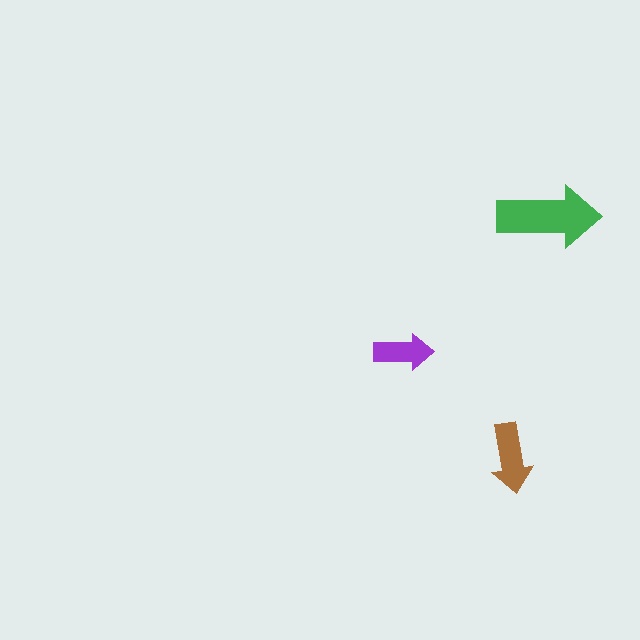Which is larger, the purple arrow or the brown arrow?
The brown one.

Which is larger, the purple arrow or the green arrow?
The green one.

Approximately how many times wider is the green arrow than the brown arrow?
About 1.5 times wider.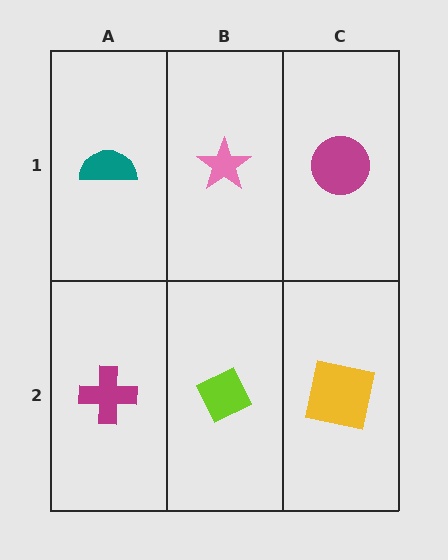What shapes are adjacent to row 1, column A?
A magenta cross (row 2, column A), a pink star (row 1, column B).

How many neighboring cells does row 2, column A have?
2.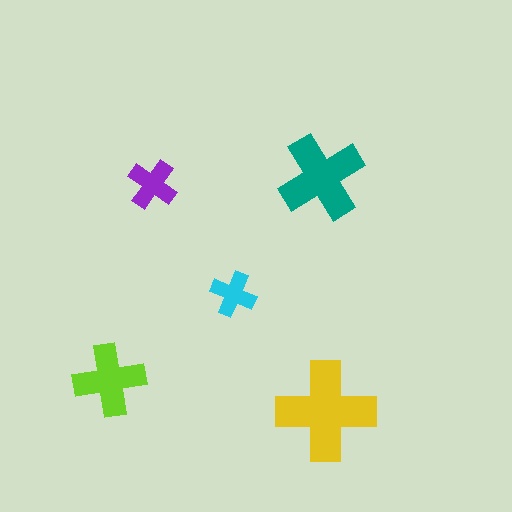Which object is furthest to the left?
The lime cross is leftmost.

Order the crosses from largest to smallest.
the yellow one, the teal one, the lime one, the purple one, the cyan one.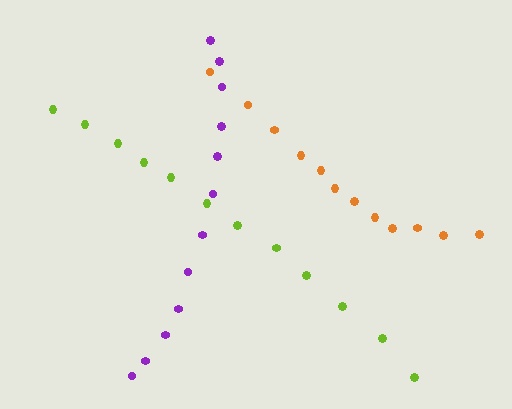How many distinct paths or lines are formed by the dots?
There are 3 distinct paths.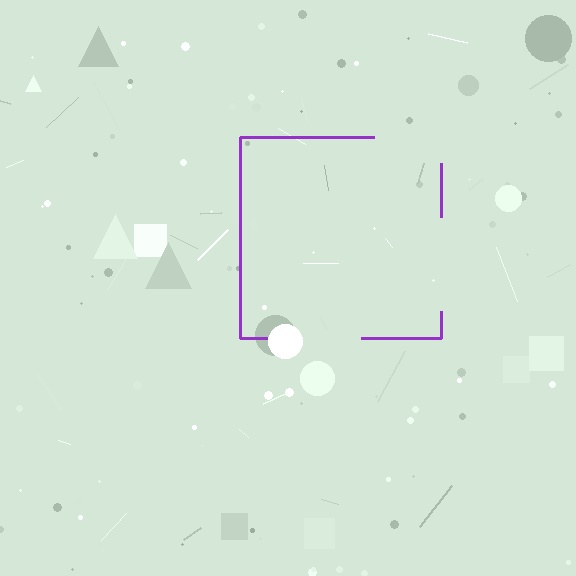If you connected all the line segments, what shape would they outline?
They would outline a square.